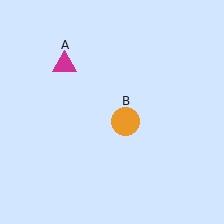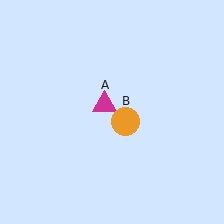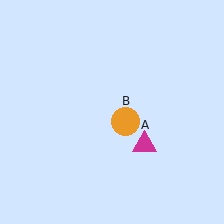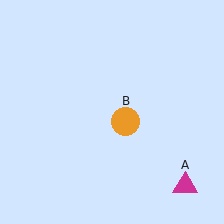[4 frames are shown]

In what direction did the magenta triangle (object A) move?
The magenta triangle (object A) moved down and to the right.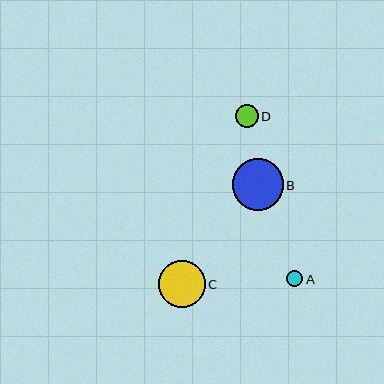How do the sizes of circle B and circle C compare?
Circle B and circle C are approximately the same size.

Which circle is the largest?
Circle B is the largest with a size of approximately 51 pixels.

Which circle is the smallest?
Circle A is the smallest with a size of approximately 17 pixels.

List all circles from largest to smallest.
From largest to smallest: B, C, D, A.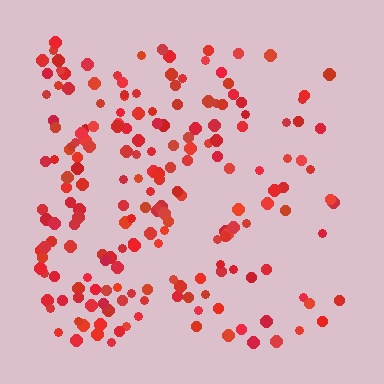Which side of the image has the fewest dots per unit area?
The right.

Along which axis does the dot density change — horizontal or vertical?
Horizontal.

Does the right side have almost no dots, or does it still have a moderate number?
Still a moderate number, just noticeably fewer than the left.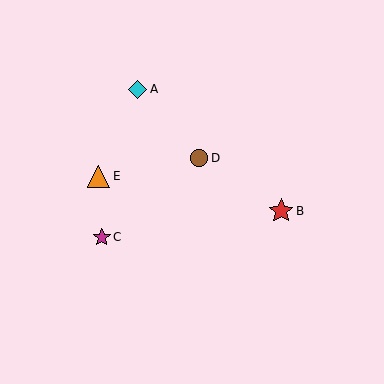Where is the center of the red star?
The center of the red star is at (281, 211).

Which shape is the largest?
The red star (labeled B) is the largest.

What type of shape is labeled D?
Shape D is a brown circle.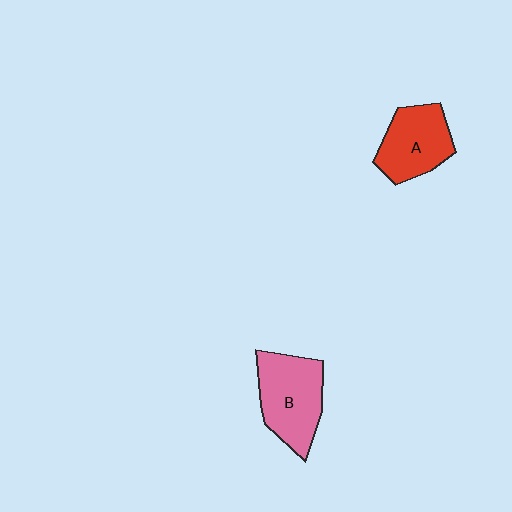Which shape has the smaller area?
Shape A (red).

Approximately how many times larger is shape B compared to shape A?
Approximately 1.2 times.